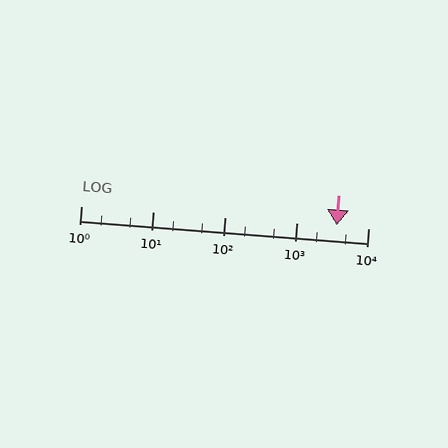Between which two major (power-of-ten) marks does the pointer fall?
The pointer is between 1000 and 10000.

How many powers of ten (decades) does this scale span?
The scale spans 4 decades, from 1 to 10000.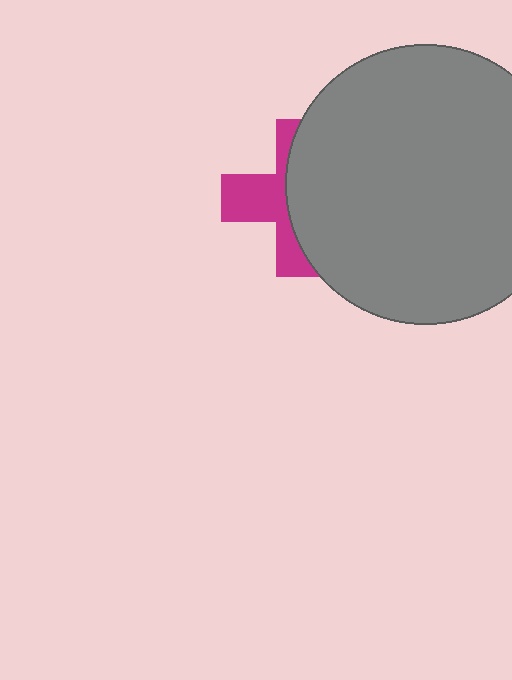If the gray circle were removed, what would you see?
You would see the complete magenta cross.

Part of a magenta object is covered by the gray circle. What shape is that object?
It is a cross.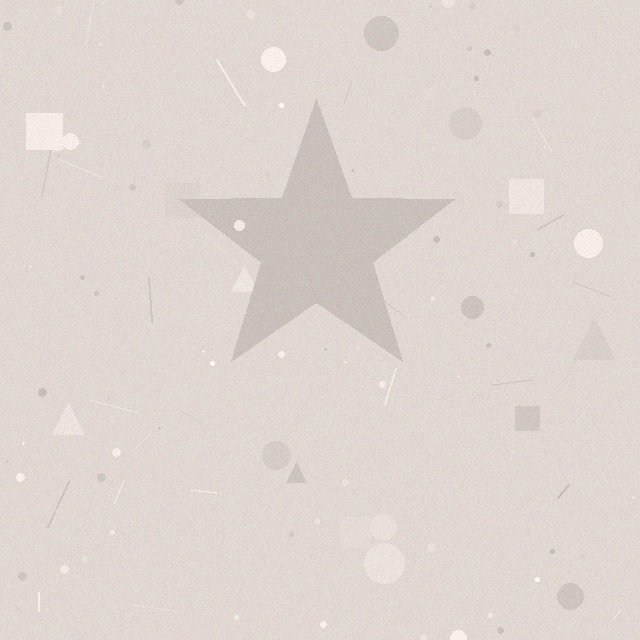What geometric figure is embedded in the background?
A star is embedded in the background.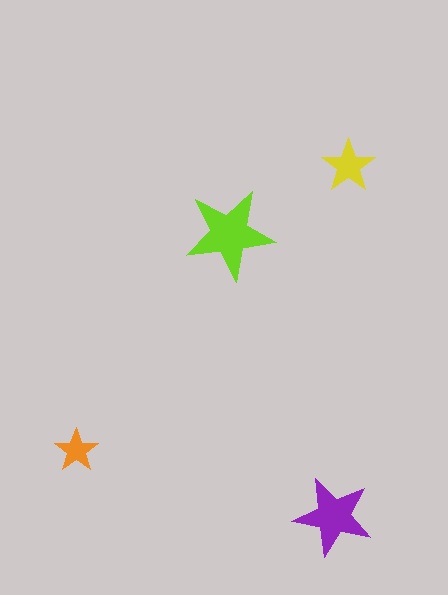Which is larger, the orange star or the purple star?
The purple one.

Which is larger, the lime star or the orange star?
The lime one.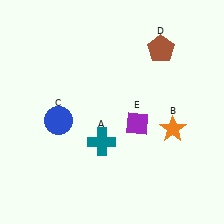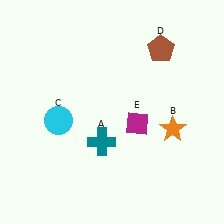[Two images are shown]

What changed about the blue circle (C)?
In Image 1, C is blue. In Image 2, it changed to cyan.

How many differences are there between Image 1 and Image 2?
There are 2 differences between the two images.